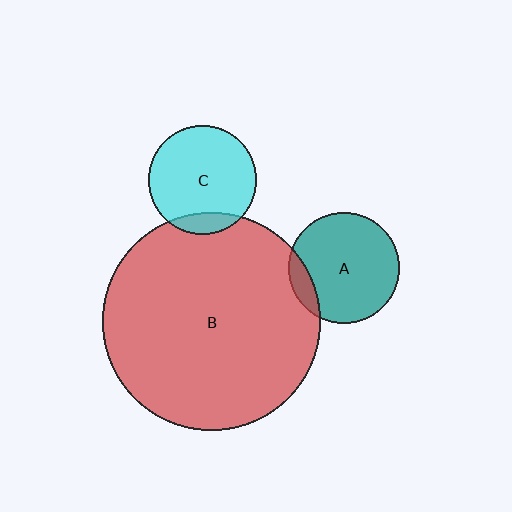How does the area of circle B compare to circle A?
Approximately 3.8 times.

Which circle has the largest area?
Circle B (red).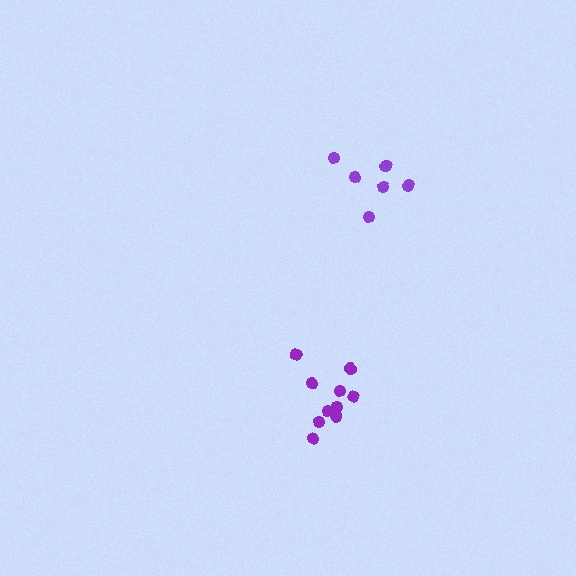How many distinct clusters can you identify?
There are 2 distinct clusters.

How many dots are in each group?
Group 1: 10 dots, Group 2: 6 dots (16 total).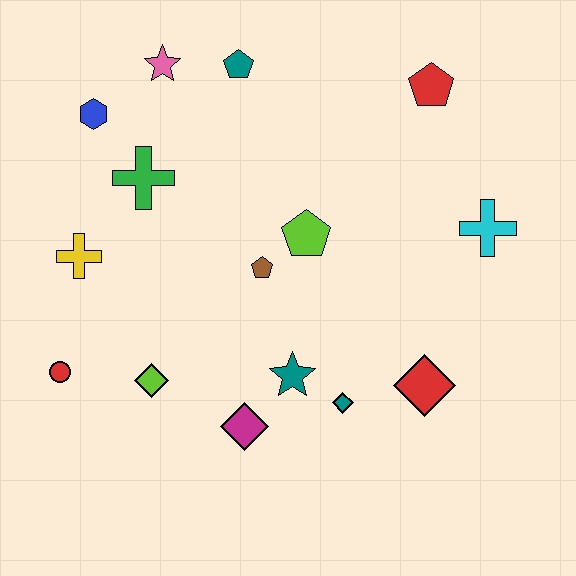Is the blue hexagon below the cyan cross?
No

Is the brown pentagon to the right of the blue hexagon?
Yes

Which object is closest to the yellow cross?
The green cross is closest to the yellow cross.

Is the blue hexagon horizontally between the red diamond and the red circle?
Yes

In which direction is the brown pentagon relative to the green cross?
The brown pentagon is to the right of the green cross.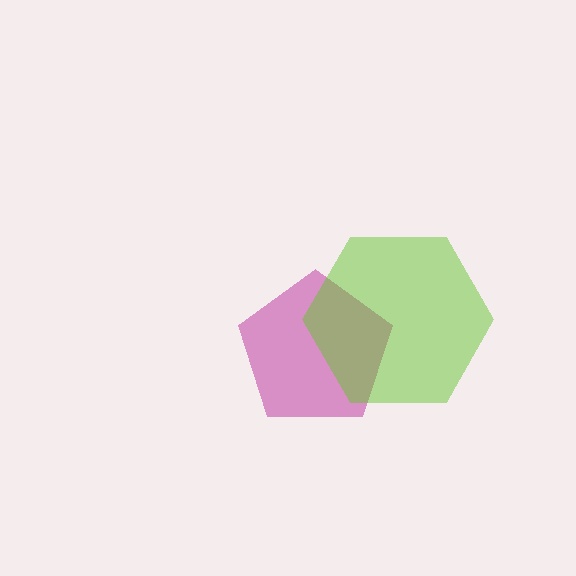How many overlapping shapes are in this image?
There are 2 overlapping shapes in the image.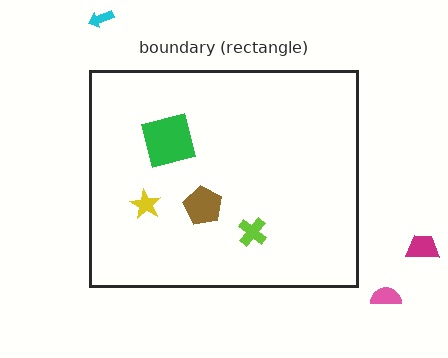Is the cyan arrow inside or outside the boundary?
Outside.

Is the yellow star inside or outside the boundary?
Inside.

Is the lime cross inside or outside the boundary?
Inside.